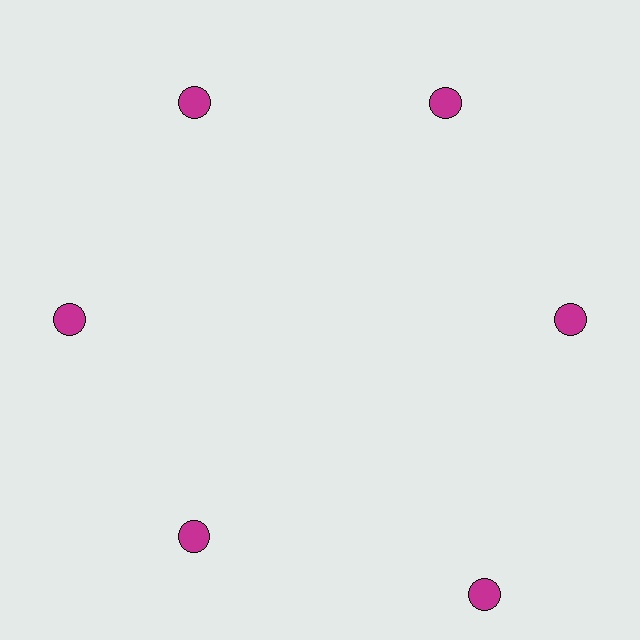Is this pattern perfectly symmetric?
No. The 6 magenta circles are arranged in a ring, but one element near the 5 o'clock position is pushed outward from the center, breaking the 6-fold rotational symmetry.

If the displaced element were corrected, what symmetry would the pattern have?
It would have 6-fold rotational symmetry — the pattern would map onto itself every 60 degrees.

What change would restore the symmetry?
The symmetry would be restored by moving it inward, back onto the ring so that all 6 circles sit at equal angles and equal distance from the center.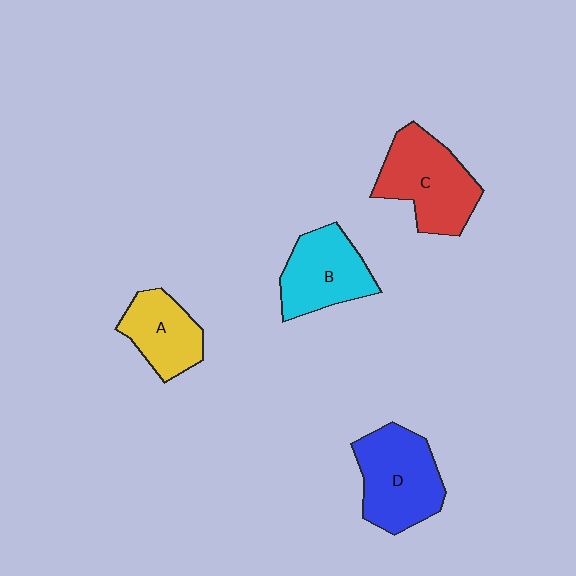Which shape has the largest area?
Shape C (red).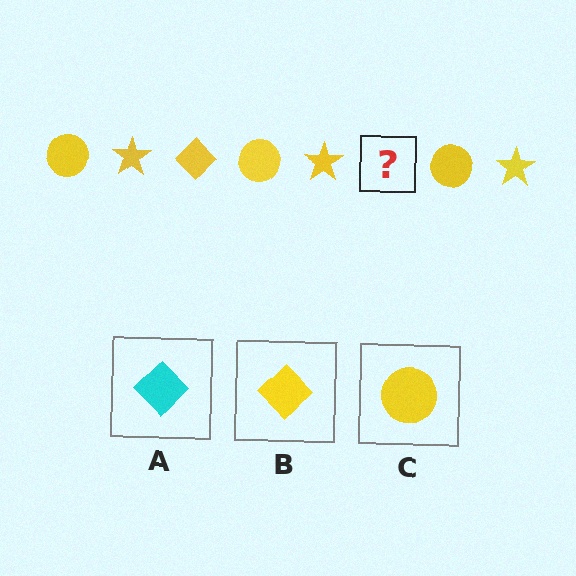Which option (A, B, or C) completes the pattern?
B.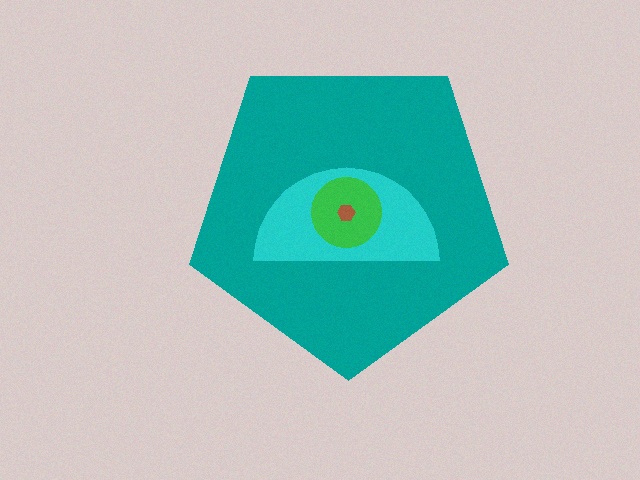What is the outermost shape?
The teal pentagon.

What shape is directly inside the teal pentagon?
The cyan semicircle.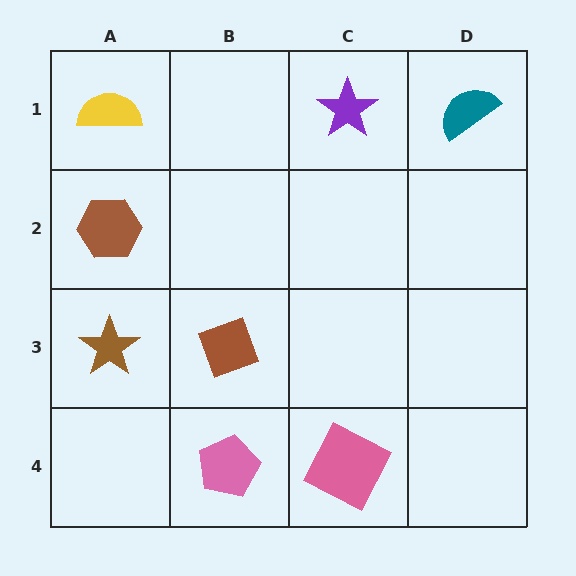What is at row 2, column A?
A brown hexagon.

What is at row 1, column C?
A purple star.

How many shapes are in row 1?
3 shapes.